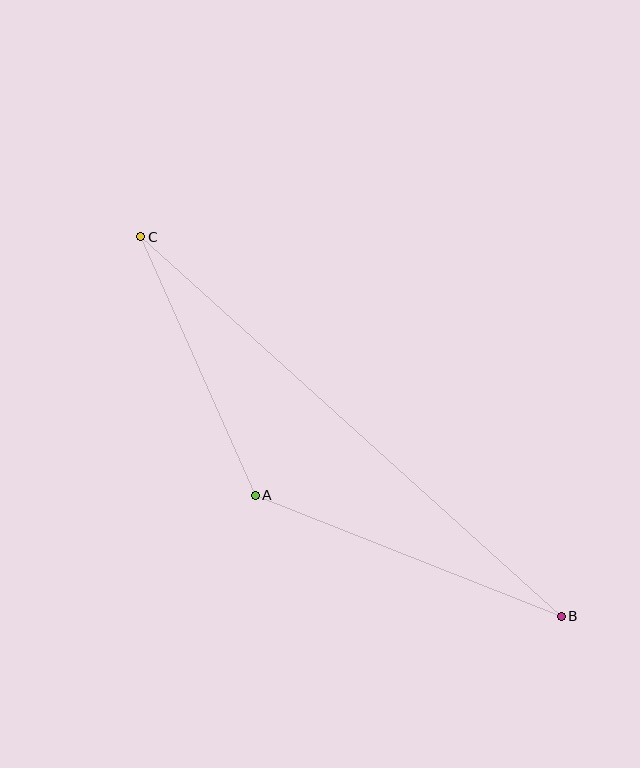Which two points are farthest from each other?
Points B and C are farthest from each other.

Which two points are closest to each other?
Points A and C are closest to each other.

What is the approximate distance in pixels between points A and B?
The distance between A and B is approximately 329 pixels.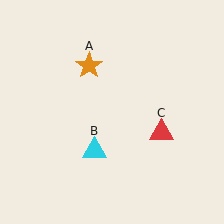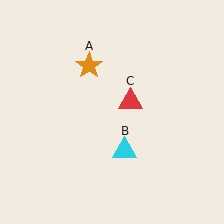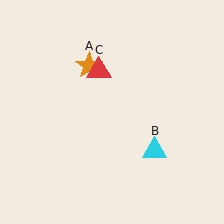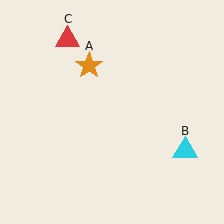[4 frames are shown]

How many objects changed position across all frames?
2 objects changed position: cyan triangle (object B), red triangle (object C).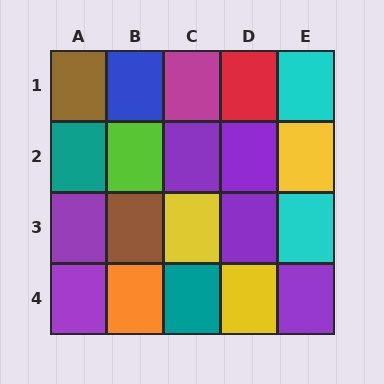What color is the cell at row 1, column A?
Brown.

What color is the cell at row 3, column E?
Cyan.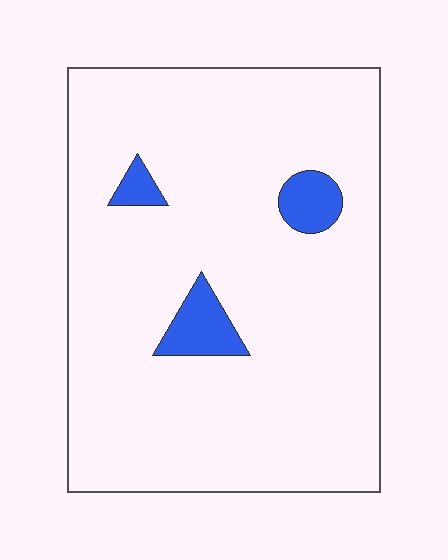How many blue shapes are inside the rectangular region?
3.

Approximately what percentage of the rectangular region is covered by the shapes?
Approximately 5%.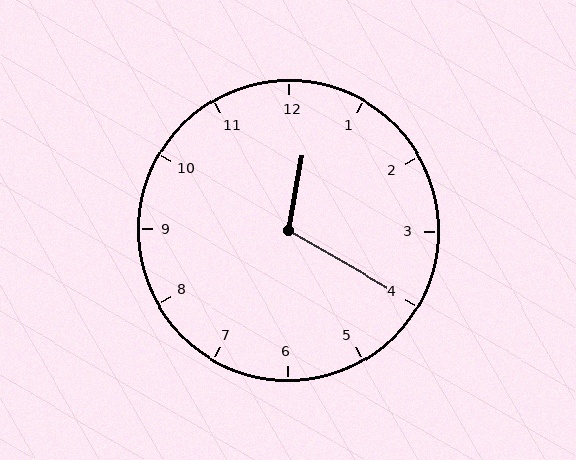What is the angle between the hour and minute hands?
Approximately 110 degrees.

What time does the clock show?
12:20.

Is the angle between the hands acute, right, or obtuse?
It is obtuse.